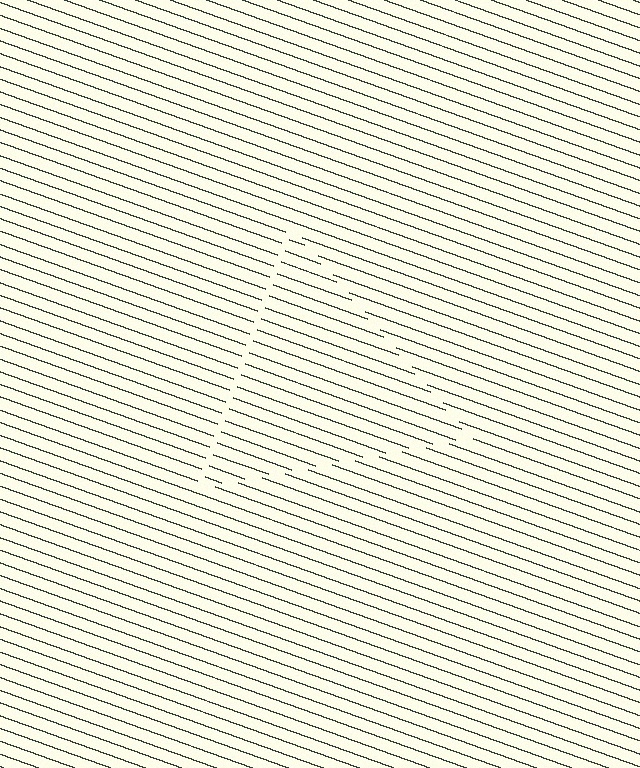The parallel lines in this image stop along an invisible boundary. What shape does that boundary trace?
An illusory triangle. The interior of the shape contains the same grating, shifted by half a period — the contour is defined by the phase discontinuity where line-ends from the inner and outer gratings abut.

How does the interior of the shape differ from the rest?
The interior of the shape contains the same grating, shifted by half a period — the contour is defined by the phase discontinuity where line-ends from the inner and outer gratings abut.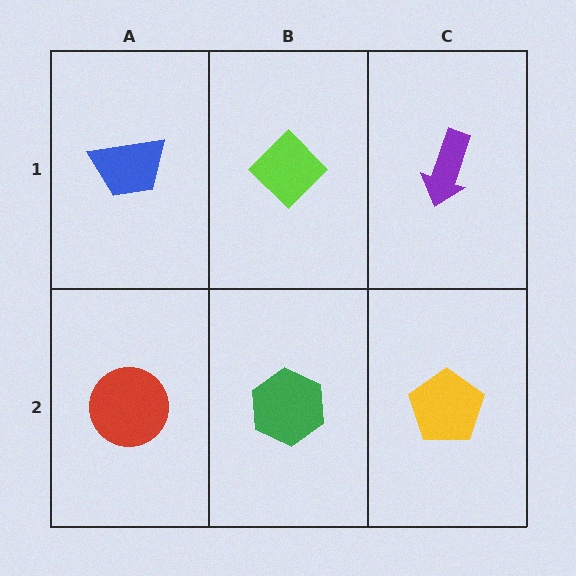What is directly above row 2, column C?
A purple arrow.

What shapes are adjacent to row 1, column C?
A yellow pentagon (row 2, column C), a lime diamond (row 1, column B).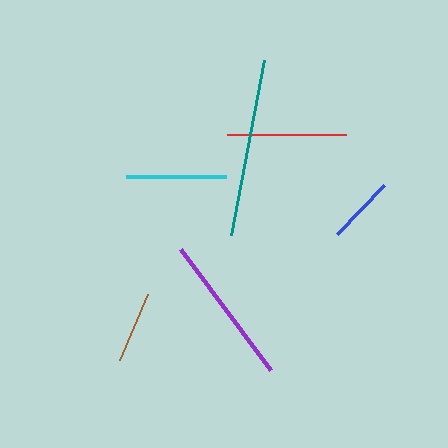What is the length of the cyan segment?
The cyan segment is approximately 100 pixels long.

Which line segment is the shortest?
The blue line is the shortest at approximately 68 pixels.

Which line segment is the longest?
The teal line is the longest at approximately 178 pixels.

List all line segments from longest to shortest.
From longest to shortest: teal, purple, red, cyan, brown, blue.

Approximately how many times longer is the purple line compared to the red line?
The purple line is approximately 1.3 times the length of the red line.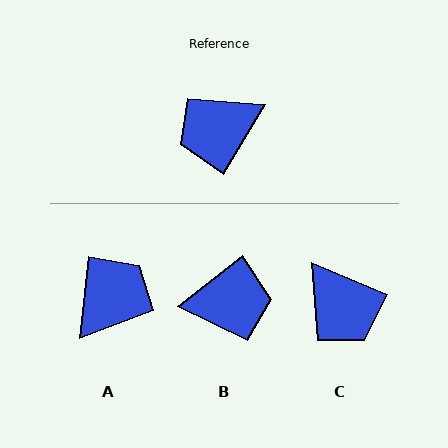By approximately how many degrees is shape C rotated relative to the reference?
Approximately 99 degrees counter-clockwise.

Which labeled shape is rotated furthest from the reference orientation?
B, about 159 degrees away.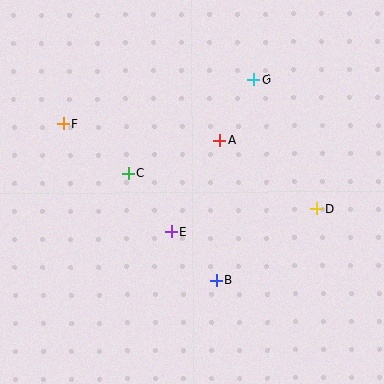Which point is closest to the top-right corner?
Point G is closest to the top-right corner.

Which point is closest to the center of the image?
Point E at (172, 232) is closest to the center.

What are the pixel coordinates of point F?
Point F is at (63, 124).